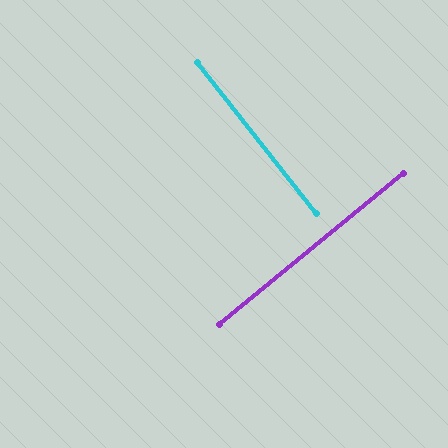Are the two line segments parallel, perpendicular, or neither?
Perpendicular — they meet at approximately 89°.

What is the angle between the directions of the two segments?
Approximately 89 degrees.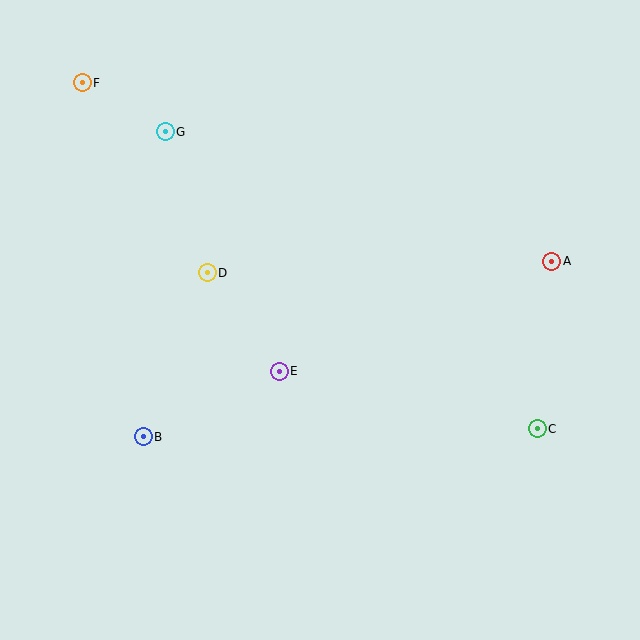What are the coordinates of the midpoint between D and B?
The midpoint between D and B is at (175, 355).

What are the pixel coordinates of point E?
Point E is at (279, 371).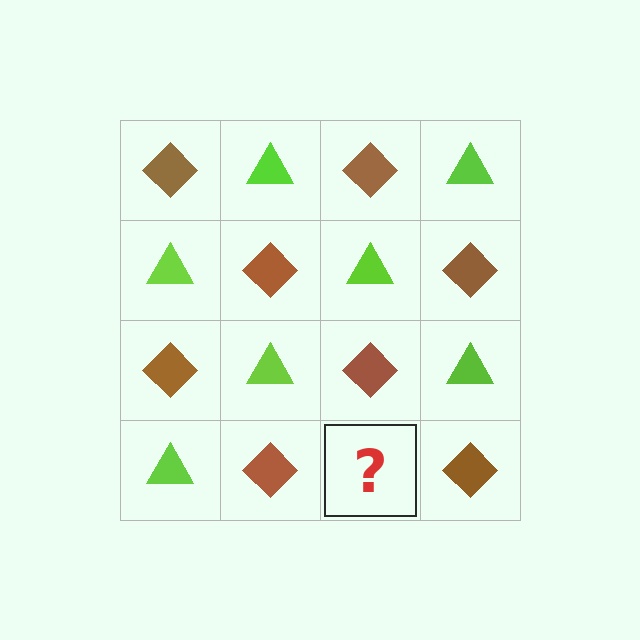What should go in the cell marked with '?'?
The missing cell should contain a lime triangle.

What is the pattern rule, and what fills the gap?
The rule is that it alternates brown diamond and lime triangle in a checkerboard pattern. The gap should be filled with a lime triangle.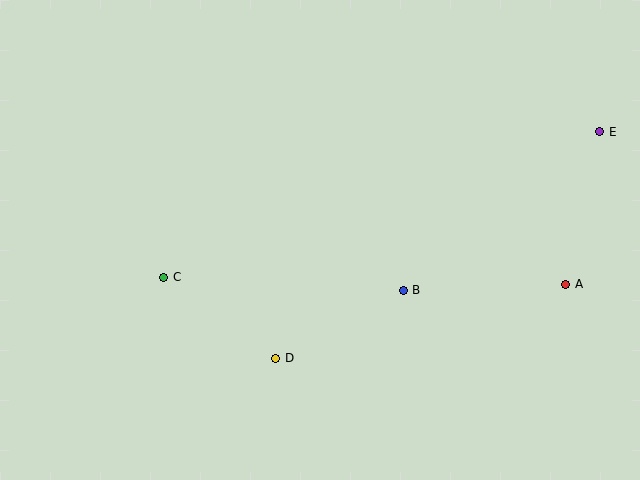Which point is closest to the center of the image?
Point B at (403, 290) is closest to the center.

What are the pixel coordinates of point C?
Point C is at (164, 277).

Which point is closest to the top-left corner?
Point C is closest to the top-left corner.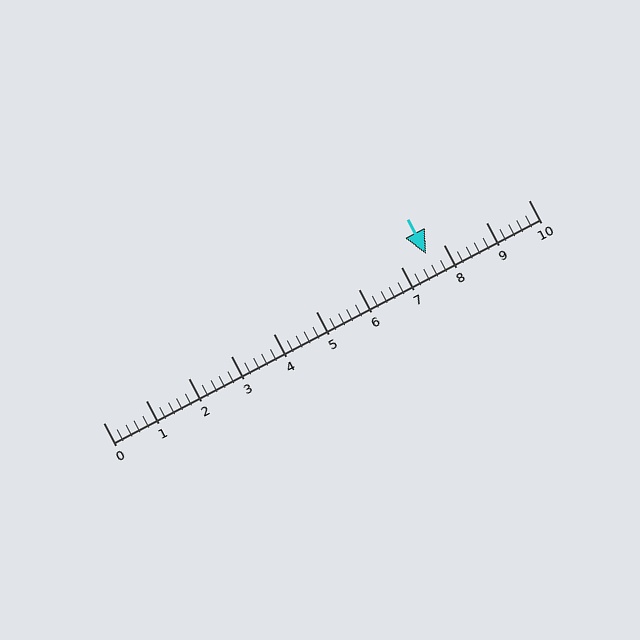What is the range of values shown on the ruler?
The ruler shows values from 0 to 10.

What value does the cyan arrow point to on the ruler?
The cyan arrow points to approximately 7.6.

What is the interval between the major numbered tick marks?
The major tick marks are spaced 1 units apart.